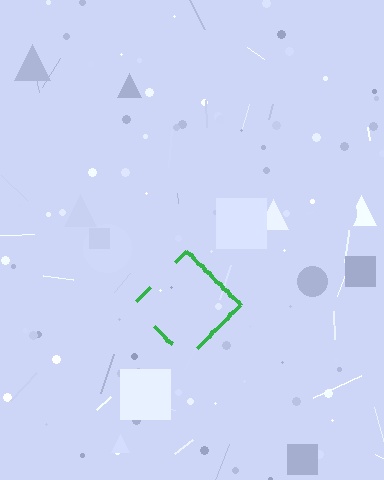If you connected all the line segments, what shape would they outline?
They would outline a diamond.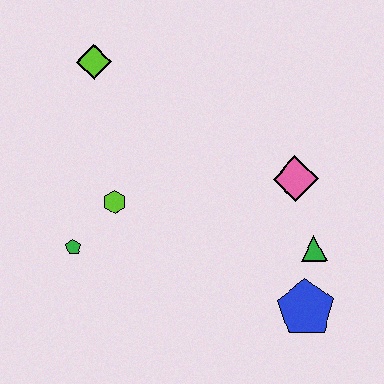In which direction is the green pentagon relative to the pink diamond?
The green pentagon is to the left of the pink diamond.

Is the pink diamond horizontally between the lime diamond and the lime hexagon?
No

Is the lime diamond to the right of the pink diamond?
No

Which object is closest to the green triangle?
The blue pentagon is closest to the green triangle.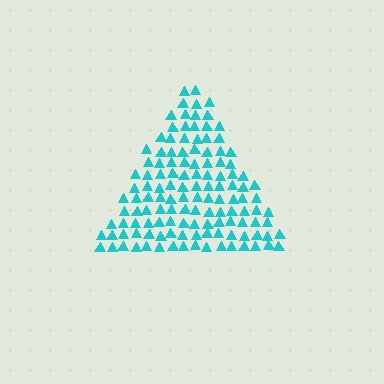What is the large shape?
The large shape is a triangle.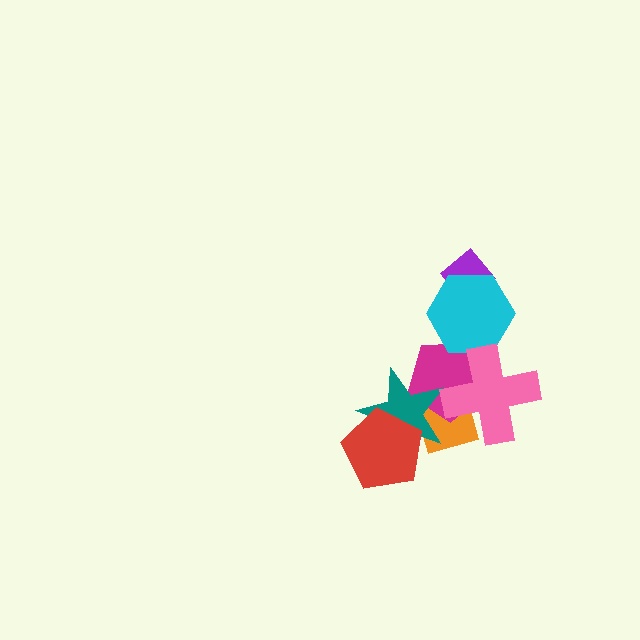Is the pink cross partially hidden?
No, no other shape covers it.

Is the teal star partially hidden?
Yes, it is partially covered by another shape.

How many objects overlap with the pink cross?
3 objects overlap with the pink cross.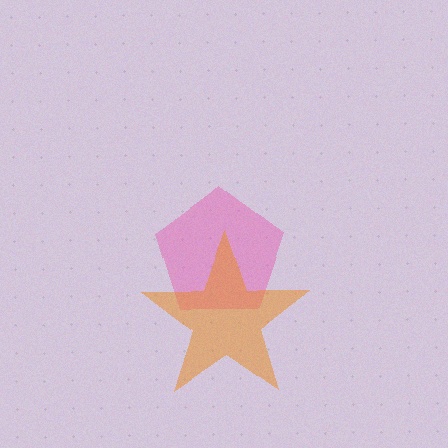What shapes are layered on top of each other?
The layered shapes are: a pink pentagon, an orange star.